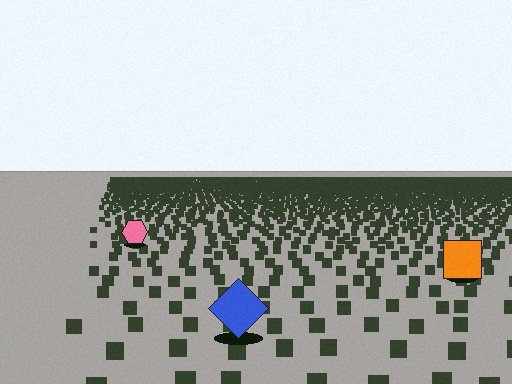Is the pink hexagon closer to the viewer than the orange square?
No. The orange square is closer — you can tell from the texture gradient: the ground texture is coarser near it.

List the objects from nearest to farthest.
From nearest to farthest: the blue diamond, the orange square, the pink hexagon.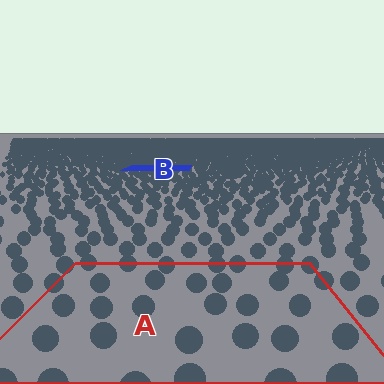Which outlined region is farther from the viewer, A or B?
Region B is farther from the viewer — the texture elements inside it appear smaller and more densely packed.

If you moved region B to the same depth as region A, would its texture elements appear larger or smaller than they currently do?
They would appear larger. At a closer depth, the same texture elements are projected at a bigger on-screen size.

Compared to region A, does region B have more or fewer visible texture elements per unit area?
Region B has more texture elements per unit area — they are packed more densely because it is farther away.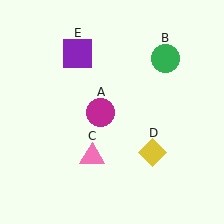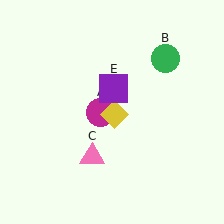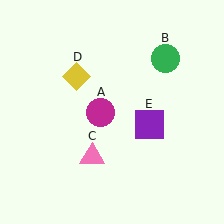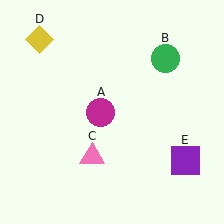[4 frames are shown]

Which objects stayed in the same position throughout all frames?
Magenta circle (object A) and green circle (object B) and pink triangle (object C) remained stationary.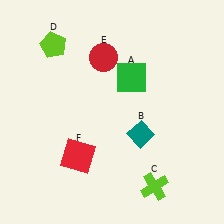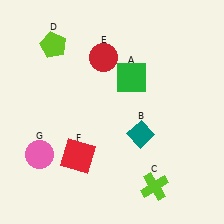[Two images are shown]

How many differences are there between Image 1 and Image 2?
There is 1 difference between the two images.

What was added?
A pink circle (G) was added in Image 2.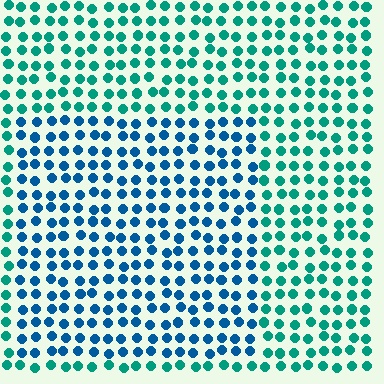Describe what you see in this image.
The image is filled with small teal elements in a uniform arrangement. A rectangle-shaped region is visible where the elements are tinted to a slightly different hue, forming a subtle color boundary.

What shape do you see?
I see a rectangle.